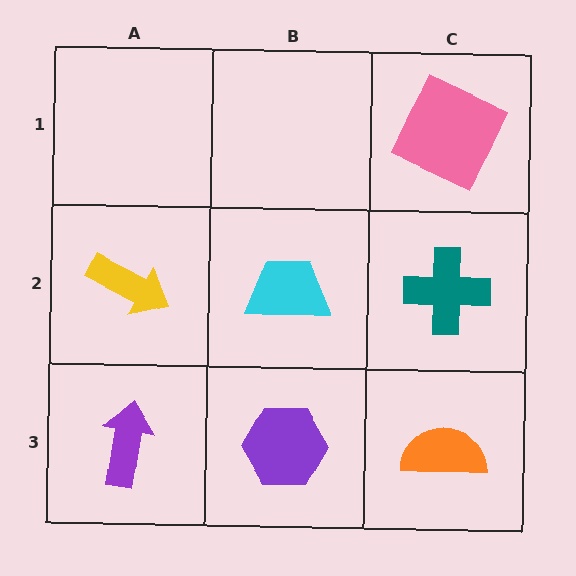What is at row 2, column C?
A teal cross.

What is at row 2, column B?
A cyan trapezoid.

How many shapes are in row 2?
3 shapes.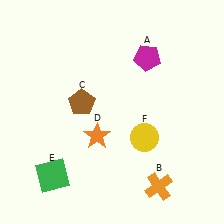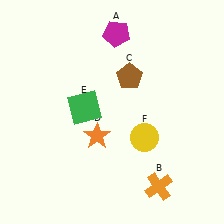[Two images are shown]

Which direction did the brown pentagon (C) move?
The brown pentagon (C) moved right.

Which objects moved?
The objects that moved are: the magenta pentagon (A), the brown pentagon (C), the green square (E).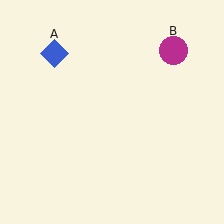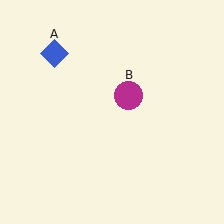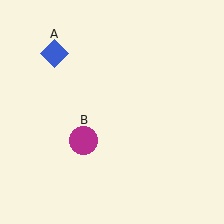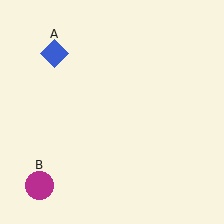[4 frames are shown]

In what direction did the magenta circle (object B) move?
The magenta circle (object B) moved down and to the left.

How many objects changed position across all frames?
1 object changed position: magenta circle (object B).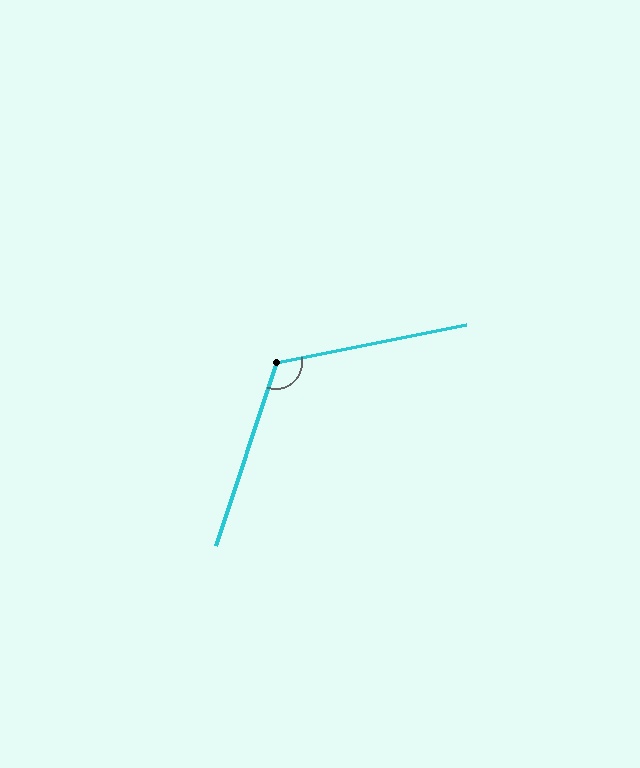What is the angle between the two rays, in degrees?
Approximately 119 degrees.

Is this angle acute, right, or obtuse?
It is obtuse.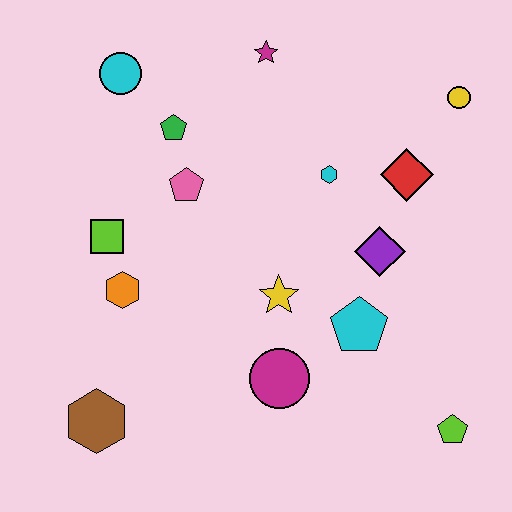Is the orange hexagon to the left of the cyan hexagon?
Yes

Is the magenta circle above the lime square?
No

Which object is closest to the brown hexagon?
The orange hexagon is closest to the brown hexagon.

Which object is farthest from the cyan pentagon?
The cyan circle is farthest from the cyan pentagon.